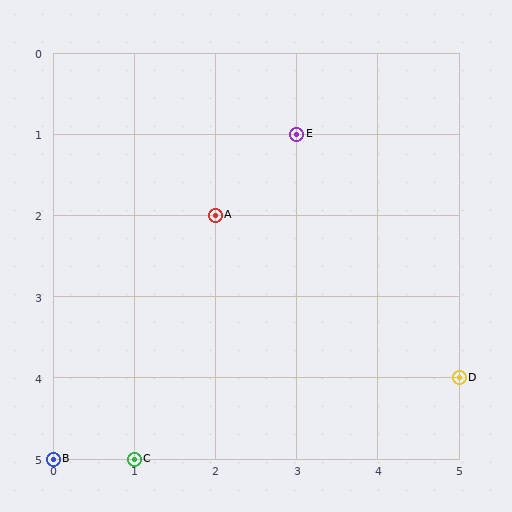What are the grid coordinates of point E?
Point E is at grid coordinates (3, 1).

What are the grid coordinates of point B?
Point B is at grid coordinates (0, 5).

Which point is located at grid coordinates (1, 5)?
Point C is at (1, 5).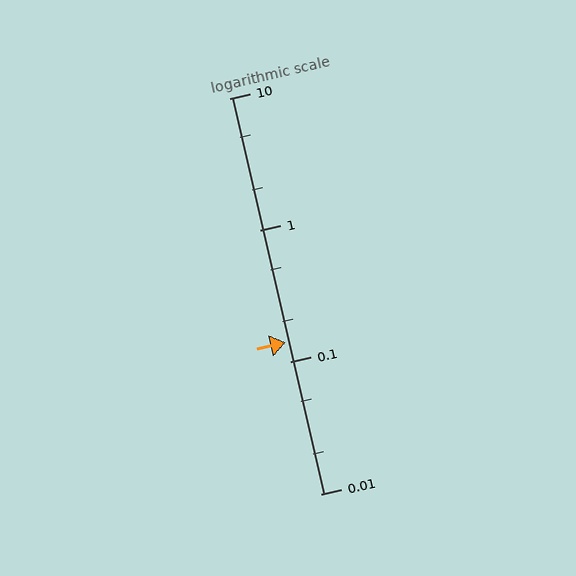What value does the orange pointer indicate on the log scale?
The pointer indicates approximately 0.14.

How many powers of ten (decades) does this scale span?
The scale spans 3 decades, from 0.01 to 10.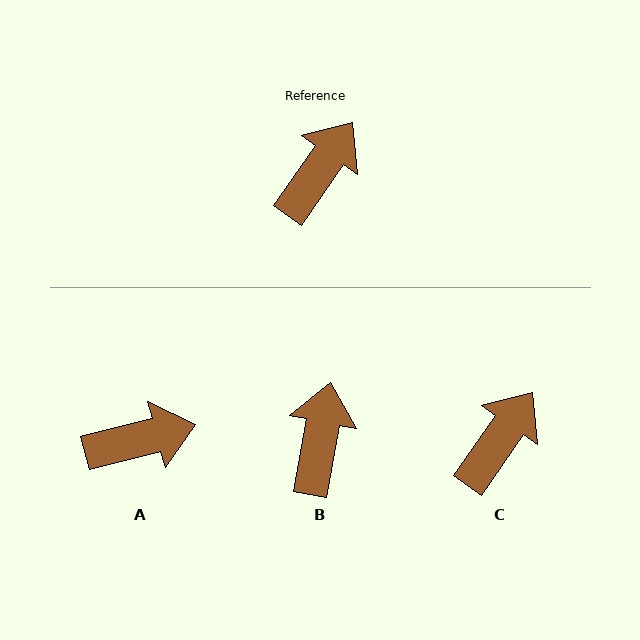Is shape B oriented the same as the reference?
No, it is off by about 25 degrees.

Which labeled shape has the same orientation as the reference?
C.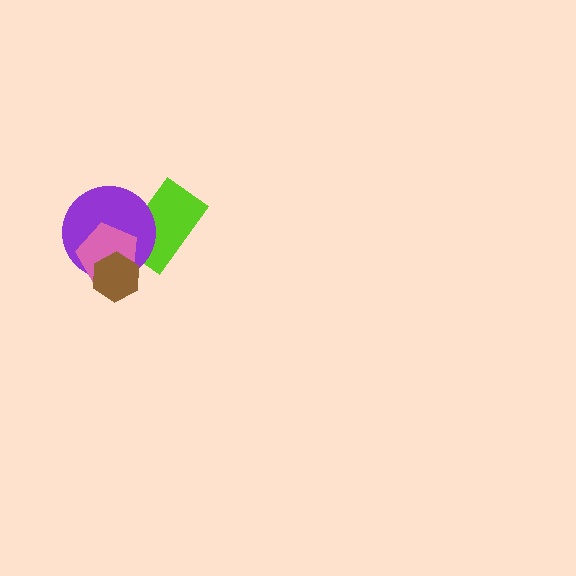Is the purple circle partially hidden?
Yes, it is partially covered by another shape.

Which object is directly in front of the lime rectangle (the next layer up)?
The purple circle is directly in front of the lime rectangle.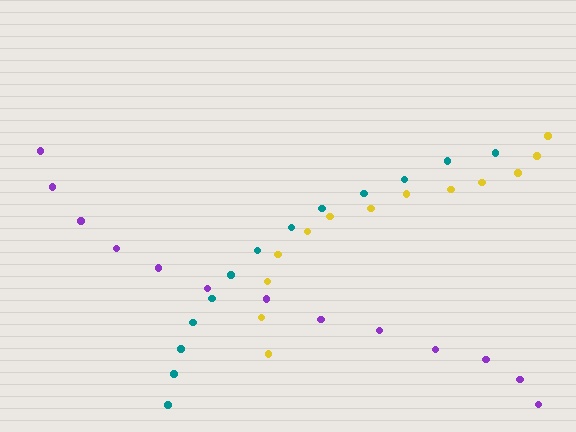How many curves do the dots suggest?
There are 3 distinct paths.